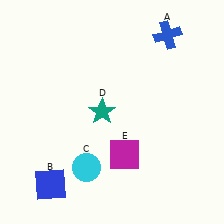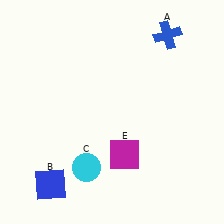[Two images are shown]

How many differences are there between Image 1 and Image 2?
There is 1 difference between the two images.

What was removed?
The teal star (D) was removed in Image 2.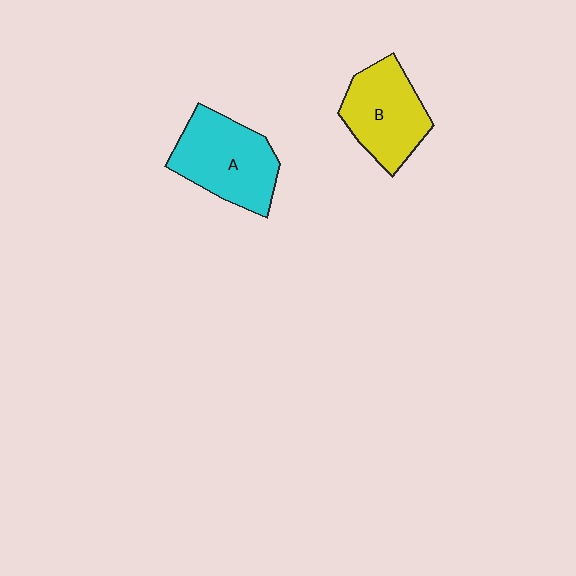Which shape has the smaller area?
Shape B (yellow).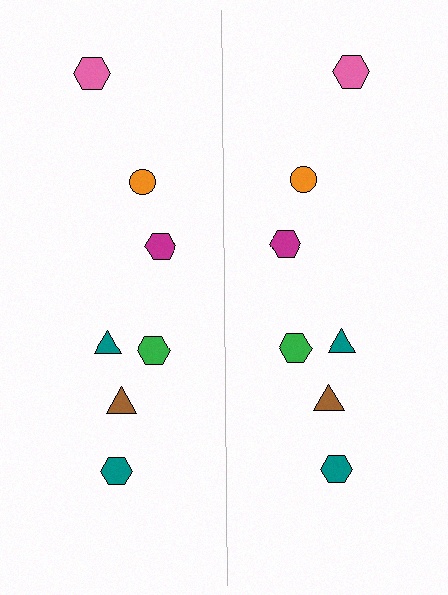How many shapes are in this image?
There are 14 shapes in this image.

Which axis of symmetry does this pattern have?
The pattern has a vertical axis of symmetry running through the center of the image.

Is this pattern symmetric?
Yes, this pattern has bilateral (reflection) symmetry.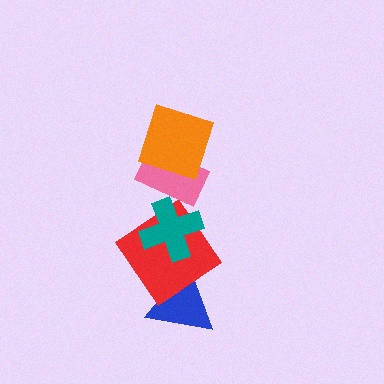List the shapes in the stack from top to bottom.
From top to bottom: the orange square, the pink rectangle, the teal cross, the red diamond, the blue triangle.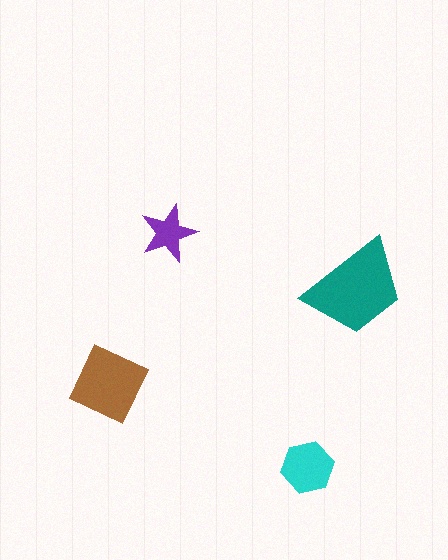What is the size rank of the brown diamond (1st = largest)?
2nd.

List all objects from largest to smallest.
The teal trapezoid, the brown diamond, the cyan hexagon, the purple star.